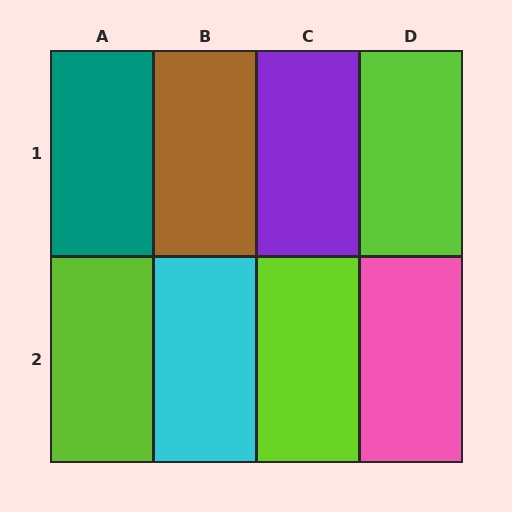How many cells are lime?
3 cells are lime.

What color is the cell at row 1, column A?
Teal.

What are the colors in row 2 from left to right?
Lime, cyan, lime, pink.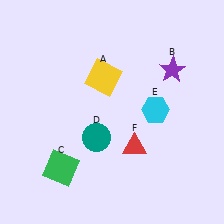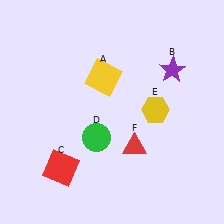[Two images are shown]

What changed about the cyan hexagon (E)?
In Image 1, E is cyan. In Image 2, it changed to yellow.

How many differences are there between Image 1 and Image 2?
There are 3 differences between the two images.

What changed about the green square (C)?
In Image 1, C is green. In Image 2, it changed to red.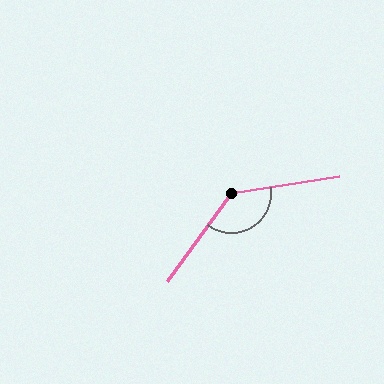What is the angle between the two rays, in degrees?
Approximately 135 degrees.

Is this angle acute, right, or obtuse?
It is obtuse.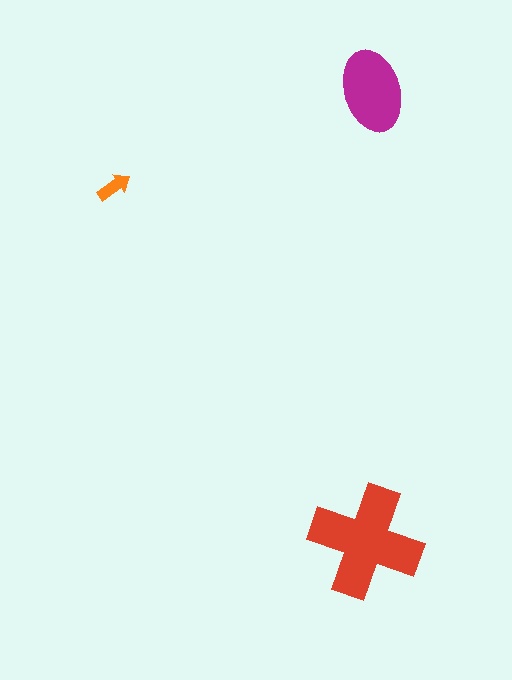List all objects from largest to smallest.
The red cross, the magenta ellipse, the orange arrow.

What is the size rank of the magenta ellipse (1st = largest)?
2nd.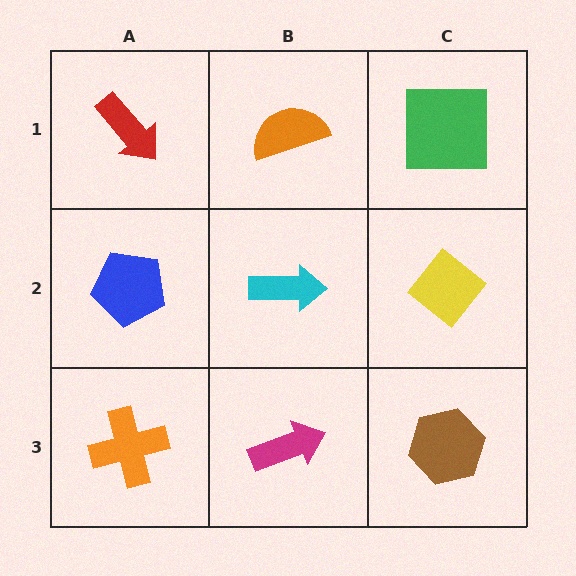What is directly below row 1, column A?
A blue pentagon.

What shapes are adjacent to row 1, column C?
A yellow diamond (row 2, column C), an orange semicircle (row 1, column B).